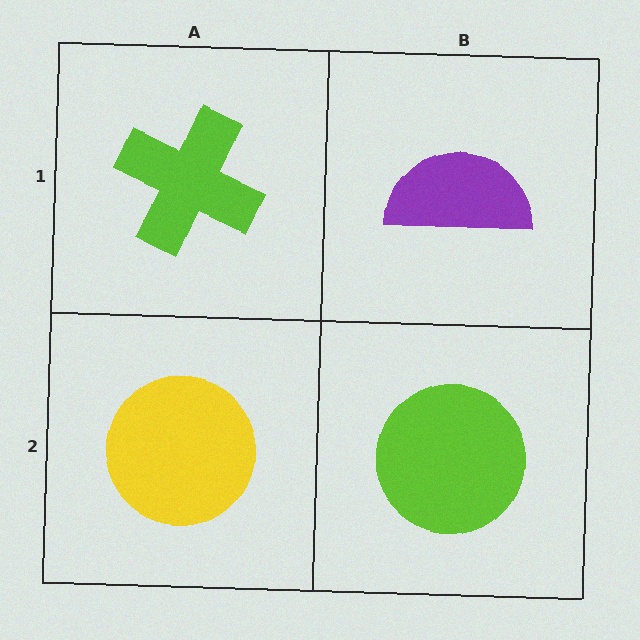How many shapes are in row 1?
2 shapes.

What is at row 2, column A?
A yellow circle.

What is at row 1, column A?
A lime cross.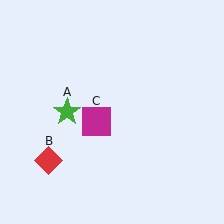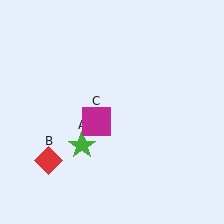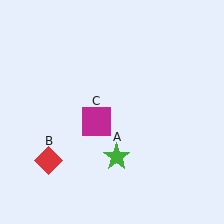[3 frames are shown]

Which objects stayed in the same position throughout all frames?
Red diamond (object B) and magenta square (object C) remained stationary.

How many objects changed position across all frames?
1 object changed position: green star (object A).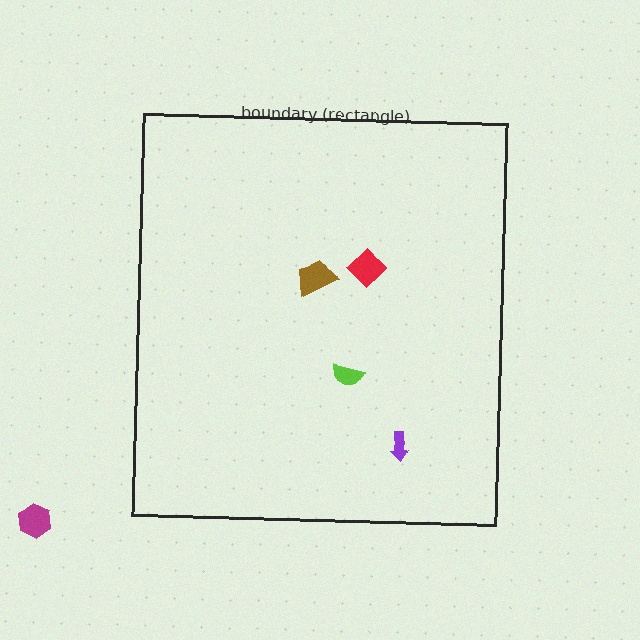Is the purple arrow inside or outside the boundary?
Inside.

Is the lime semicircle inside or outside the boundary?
Inside.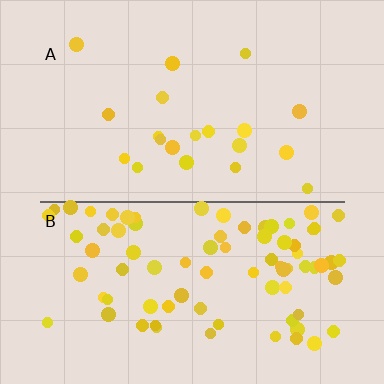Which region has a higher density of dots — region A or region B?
B (the bottom).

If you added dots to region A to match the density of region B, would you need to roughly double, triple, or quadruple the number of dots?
Approximately quadruple.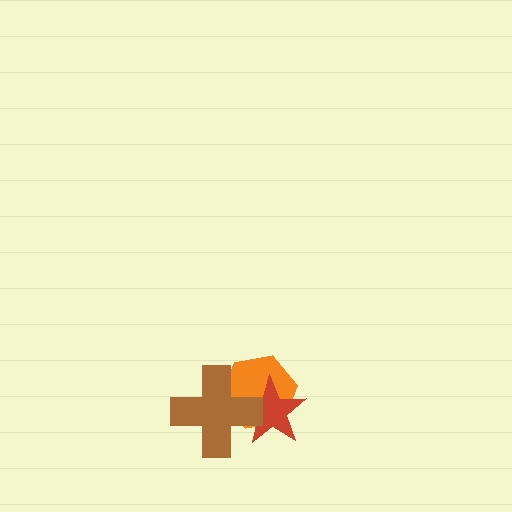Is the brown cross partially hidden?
No, no other shape covers it.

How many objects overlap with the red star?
2 objects overlap with the red star.